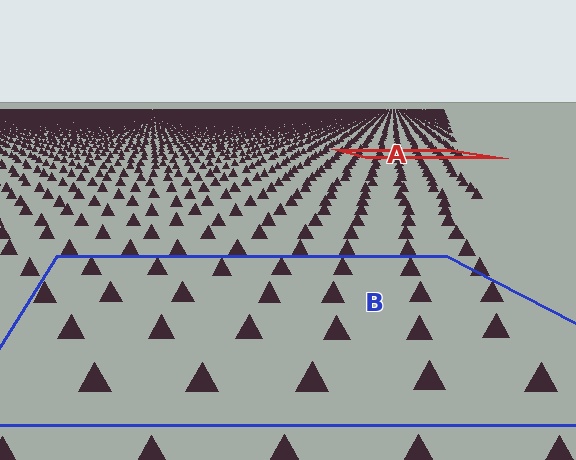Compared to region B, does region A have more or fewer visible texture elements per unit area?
Region A has more texture elements per unit area — they are packed more densely because it is farther away.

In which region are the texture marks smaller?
The texture marks are smaller in region A, because it is farther away.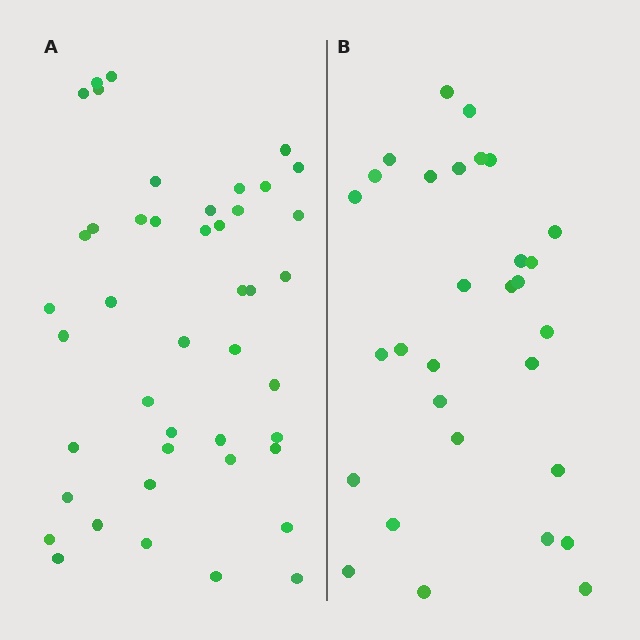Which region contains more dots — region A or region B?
Region A (the left region) has more dots.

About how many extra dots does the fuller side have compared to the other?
Region A has approximately 15 more dots than region B.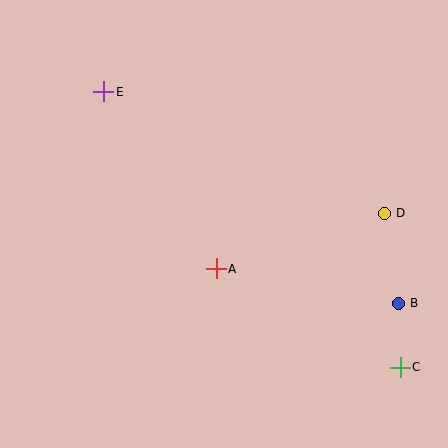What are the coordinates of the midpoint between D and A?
The midpoint between D and A is at (300, 241).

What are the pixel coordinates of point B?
Point B is at (398, 303).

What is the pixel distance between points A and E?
The distance between A and E is 210 pixels.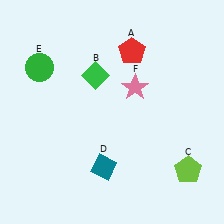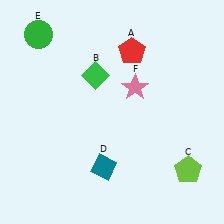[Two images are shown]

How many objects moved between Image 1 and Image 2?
1 object moved between the two images.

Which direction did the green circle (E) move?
The green circle (E) moved up.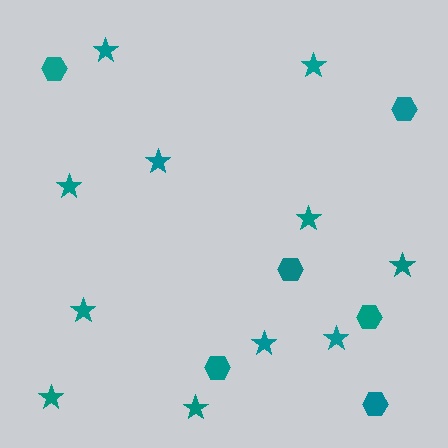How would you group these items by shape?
There are 2 groups: one group of stars (11) and one group of hexagons (6).